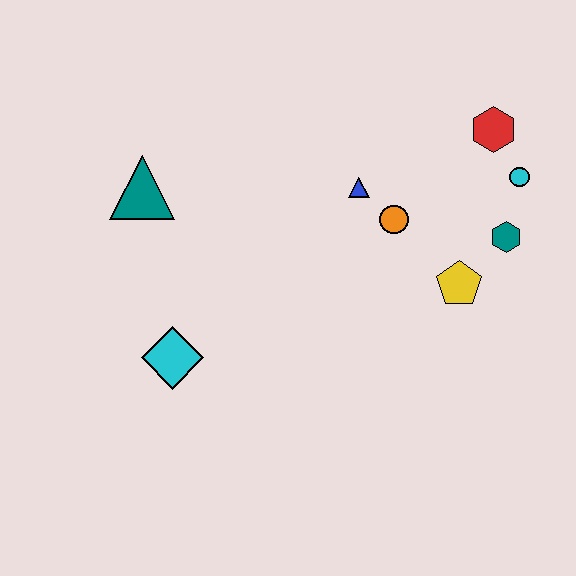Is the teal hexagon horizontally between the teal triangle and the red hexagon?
No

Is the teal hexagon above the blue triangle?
No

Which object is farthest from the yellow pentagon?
The teal triangle is farthest from the yellow pentagon.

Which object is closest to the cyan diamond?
The teal triangle is closest to the cyan diamond.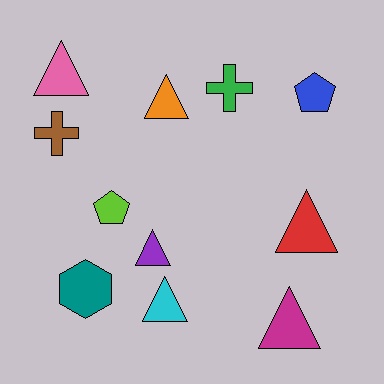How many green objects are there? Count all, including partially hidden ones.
There is 1 green object.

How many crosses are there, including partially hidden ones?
There are 2 crosses.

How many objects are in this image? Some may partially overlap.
There are 11 objects.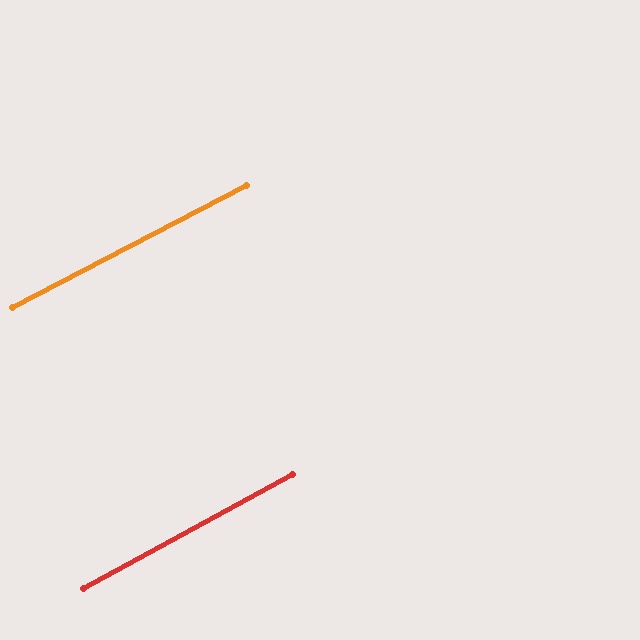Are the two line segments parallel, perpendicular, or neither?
Parallel — their directions differ by only 0.9°.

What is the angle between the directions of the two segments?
Approximately 1 degree.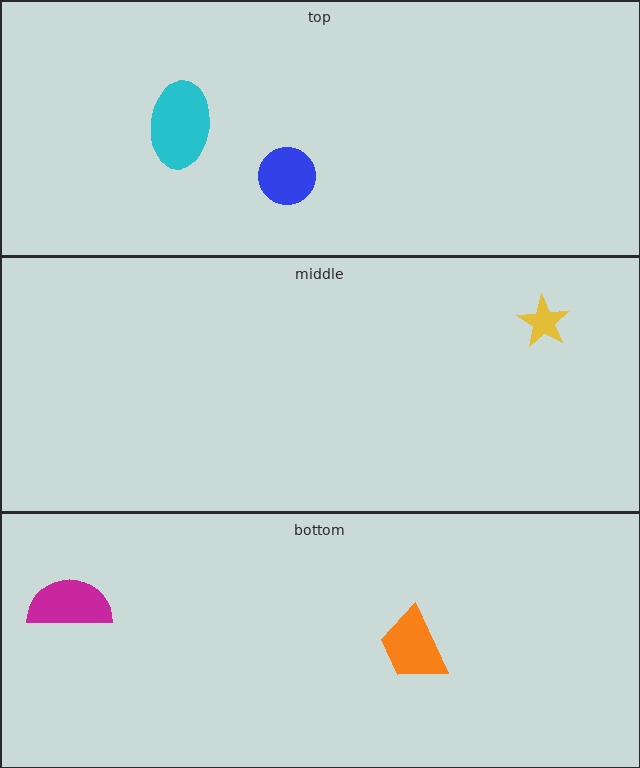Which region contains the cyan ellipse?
The top region.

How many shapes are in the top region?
2.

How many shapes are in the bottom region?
2.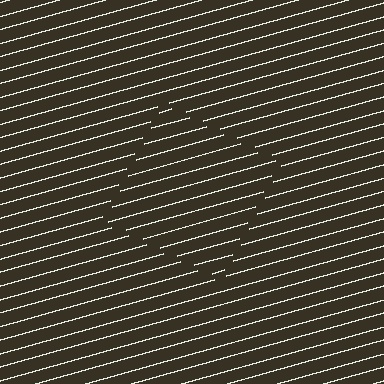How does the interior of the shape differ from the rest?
The interior of the shape contains the same grating, shifted by half a period — the contour is defined by the phase discontinuity where line-ends from the inner and outer gratings abut.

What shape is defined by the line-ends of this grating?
An illusory square. The interior of the shape contains the same grating, shifted by half a period — the contour is defined by the phase discontinuity where line-ends from the inner and outer gratings abut.